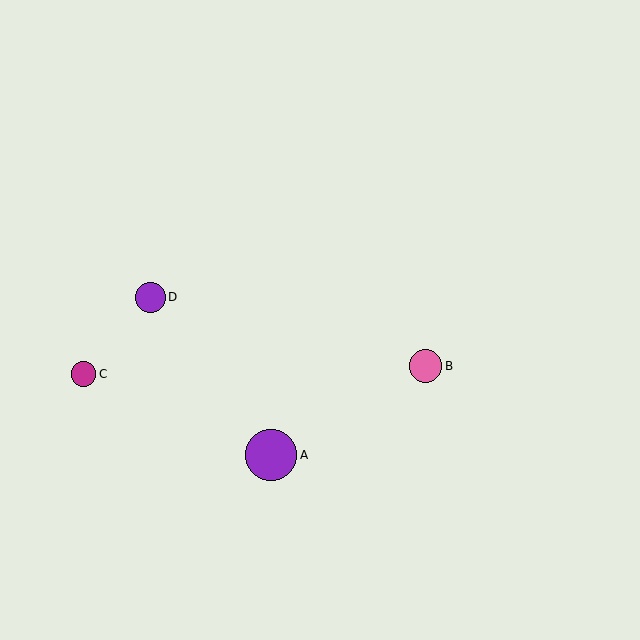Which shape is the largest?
The purple circle (labeled A) is the largest.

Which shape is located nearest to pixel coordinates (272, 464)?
The purple circle (labeled A) at (271, 455) is nearest to that location.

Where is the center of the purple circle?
The center of the purple circle is at (150, 297).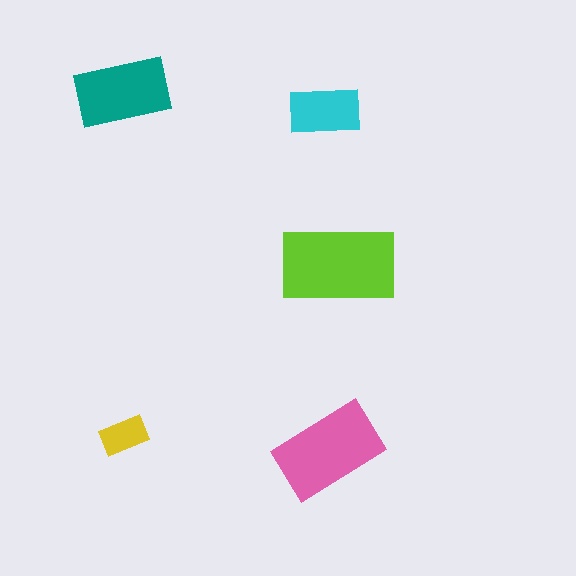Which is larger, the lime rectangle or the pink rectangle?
The lime one.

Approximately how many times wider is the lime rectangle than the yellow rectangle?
About 2.5 times wider.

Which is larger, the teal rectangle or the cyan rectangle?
The teal one.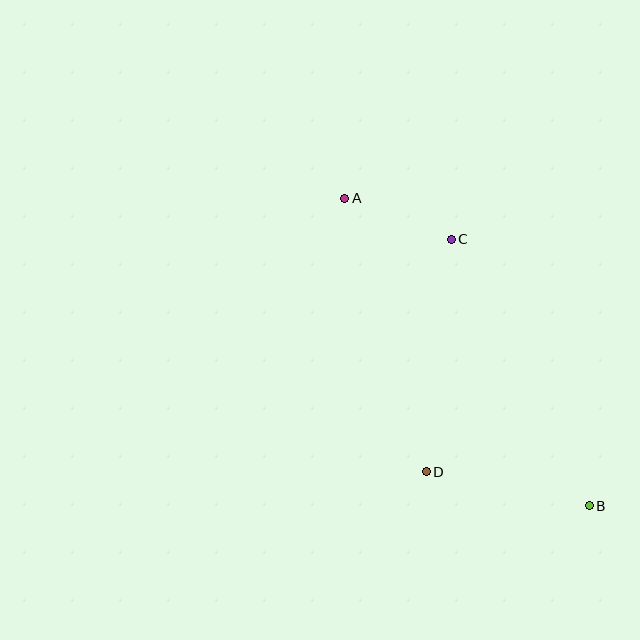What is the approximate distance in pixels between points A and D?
The distance between A and D is approximately 285 pixels.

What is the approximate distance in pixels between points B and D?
The distance between B and D is approximately 167 pixels.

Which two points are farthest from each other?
Points A and B are farthest from each other.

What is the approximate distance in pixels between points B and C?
The distance between B and C is approximately 300 pixels.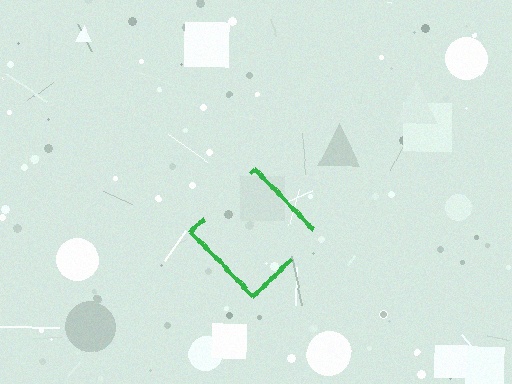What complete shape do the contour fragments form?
The contour fragments form a diamond.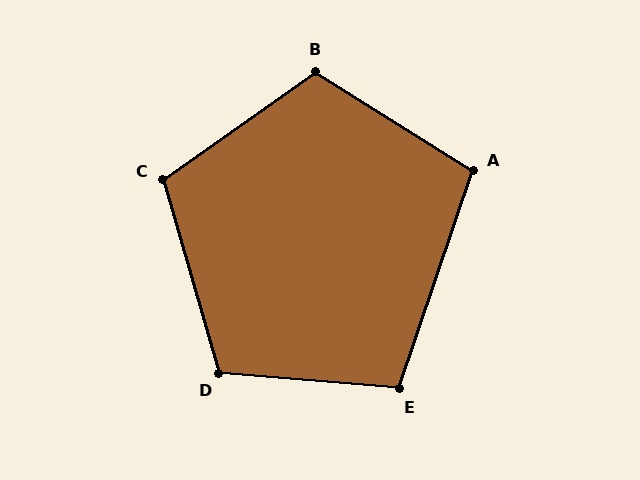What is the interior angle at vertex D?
Approximately 110 degrees (obtuse).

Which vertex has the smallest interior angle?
A, at approximately 103 degrees.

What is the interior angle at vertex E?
Approximately 104 degrees (obtuse).